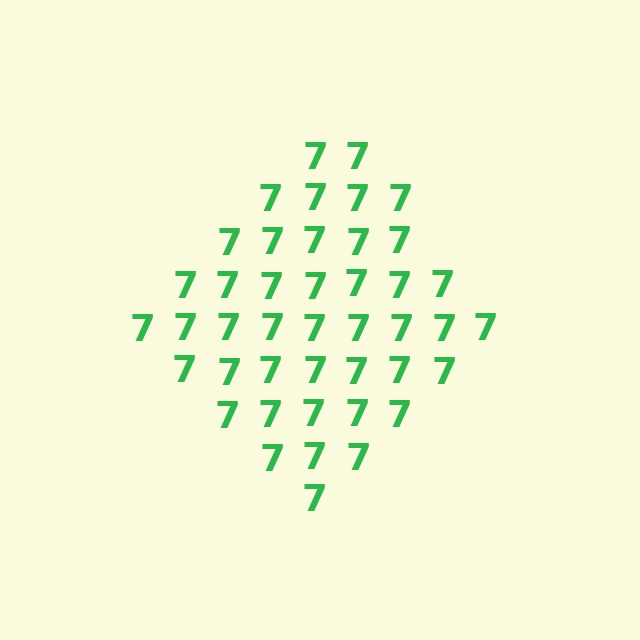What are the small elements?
The small elements are digit 7's.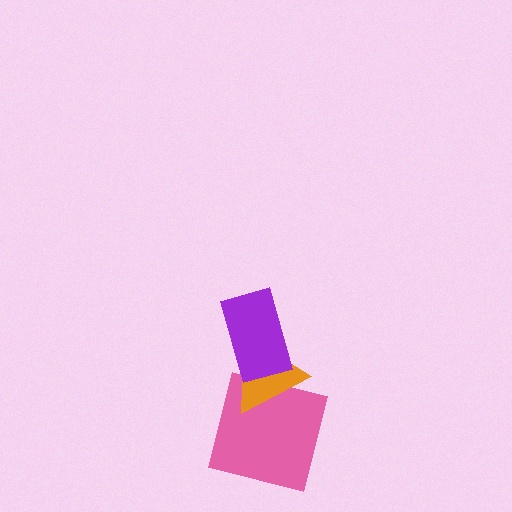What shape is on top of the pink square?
The orange triangle is on top of the pink square.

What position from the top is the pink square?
The pink square is 3rd from the top.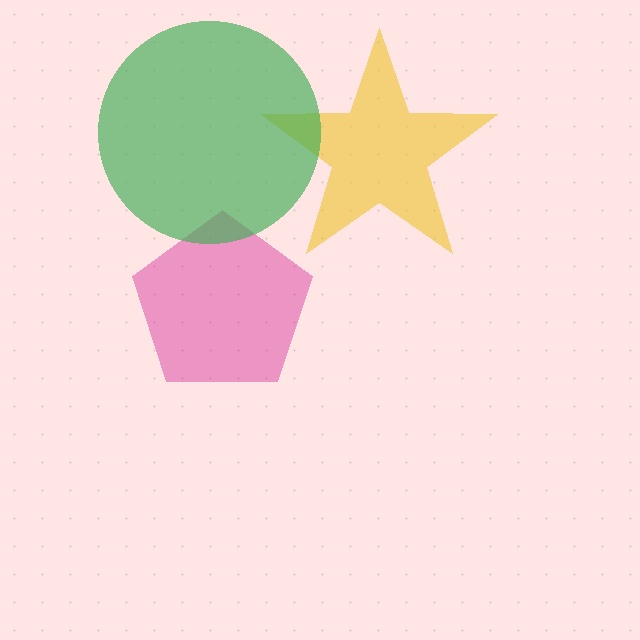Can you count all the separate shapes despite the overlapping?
Yes, there are 3 separate shapes.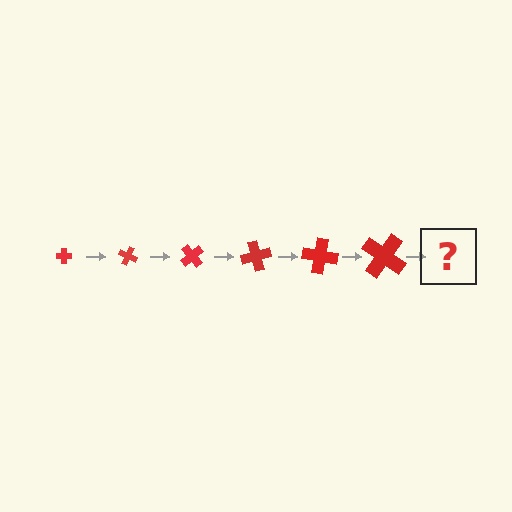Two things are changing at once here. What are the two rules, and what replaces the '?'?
The two rules are that the cross grows larger each step and it rotates 25 degrees each step. The '?' should be a cross, larger than the previous one and rotated 150 degrees from the start.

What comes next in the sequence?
The next element should be a cross, larger than the previous one and rotated 150 degrees from the start.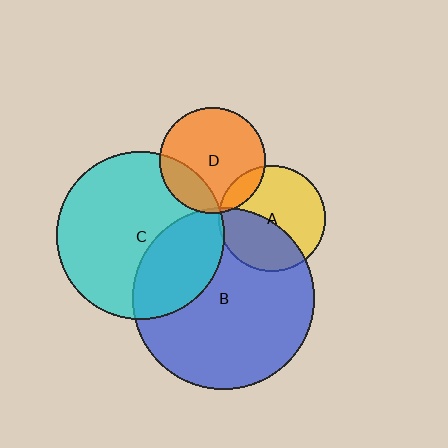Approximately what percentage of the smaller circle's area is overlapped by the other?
Approximately 40%.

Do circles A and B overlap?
Yes.